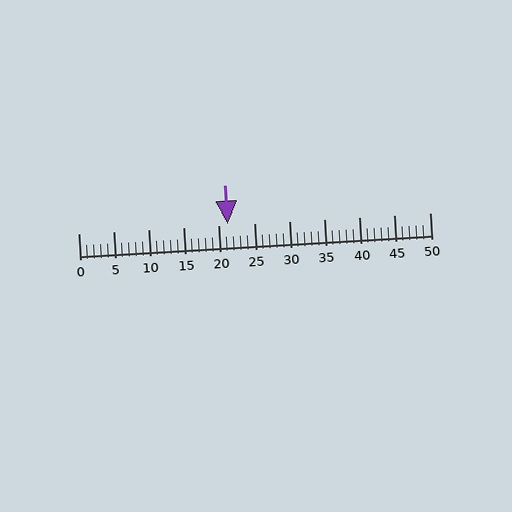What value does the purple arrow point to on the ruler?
The purple arrow points to approximately 21.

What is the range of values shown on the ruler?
The ruler shows values from 0 to 50.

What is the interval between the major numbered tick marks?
The major tick marks are spaced 5 units apart.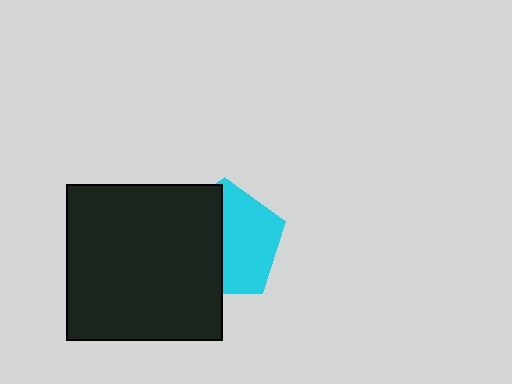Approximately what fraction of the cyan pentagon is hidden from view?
Roughly 49% of the cyan pentagon is hidden behind the black square.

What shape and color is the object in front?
The object in front is a black square.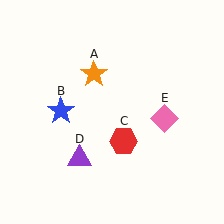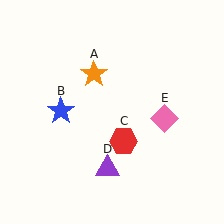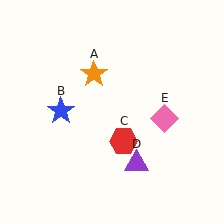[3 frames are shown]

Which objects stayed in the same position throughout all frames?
Orange star (object A) and blue star (object B) and red hexagon (object C) and pink diamond (object E) remained stationary.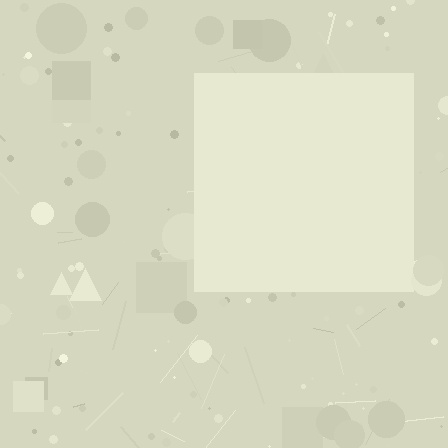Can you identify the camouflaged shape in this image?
The camouflaged shape is a square.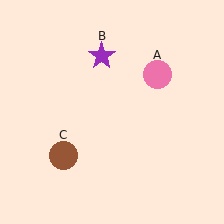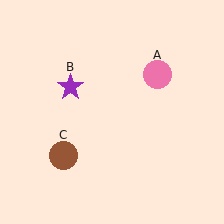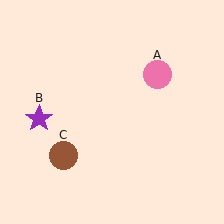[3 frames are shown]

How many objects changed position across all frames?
1 object changed position: purple star (object B).